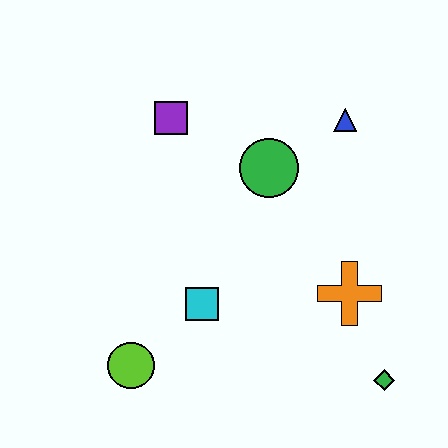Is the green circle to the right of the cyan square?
Yes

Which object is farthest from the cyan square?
The blue triangle is farthest from the cyan square.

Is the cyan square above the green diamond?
Yes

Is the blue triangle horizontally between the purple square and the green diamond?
Yes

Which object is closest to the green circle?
The blue triangle is closest to the green circle.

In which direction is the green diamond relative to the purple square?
The green diamond is below the purple square.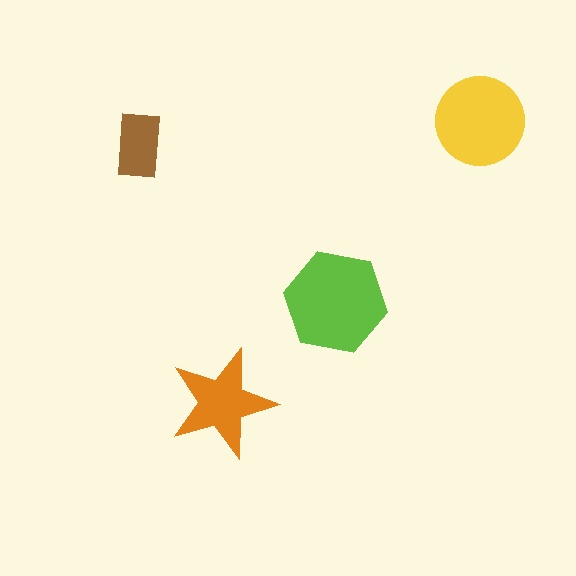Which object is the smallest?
The brown rectangle.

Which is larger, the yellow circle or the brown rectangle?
The yellow circle.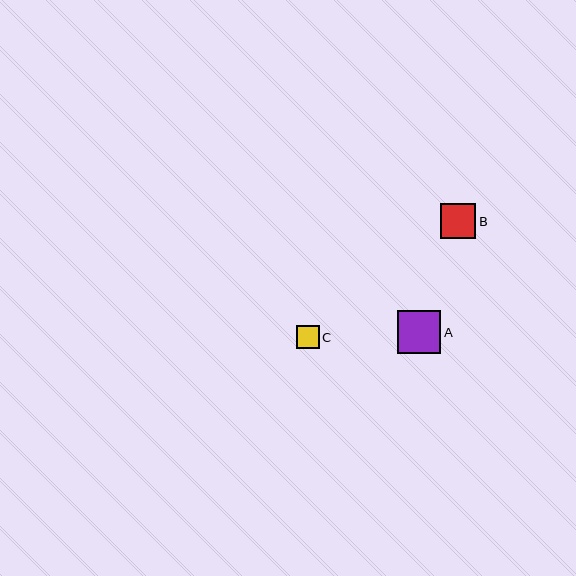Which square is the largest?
Square A is the largest with a size of approximately 43 pixels.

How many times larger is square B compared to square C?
Square B is approximately 1.6 times the size of square C.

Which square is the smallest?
Square C is the smallest with a size of approximately 22 pixels.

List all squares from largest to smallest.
From largest to smallest: A, B, C.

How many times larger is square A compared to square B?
Square A is approximately 1.2 times the size of square B.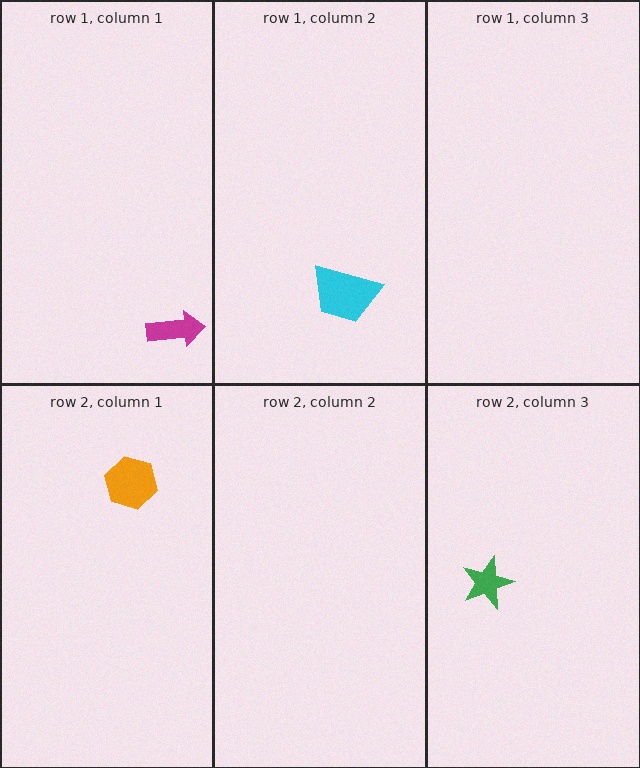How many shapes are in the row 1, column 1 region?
1.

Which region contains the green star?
The row 2, column 3 region.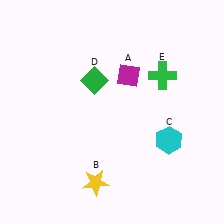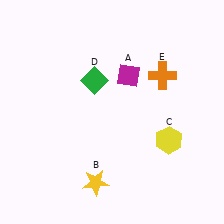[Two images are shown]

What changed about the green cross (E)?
In Image 1, E is green. In Image 2, it changed to orange.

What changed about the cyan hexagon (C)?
In Image 1, C is cyan. In Image 2, it changed to yellow.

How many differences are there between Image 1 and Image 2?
There are 2 differences between the two images.